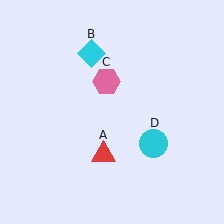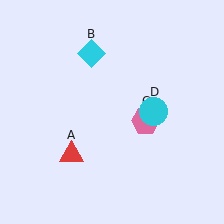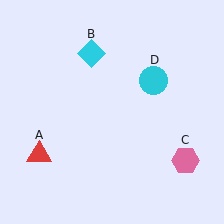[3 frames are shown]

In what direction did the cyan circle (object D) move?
The cyan circle (object D) moved up.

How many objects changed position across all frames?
3 objects changed position: red triangle (object A), pink hexagon (object C), cyan circle (object D).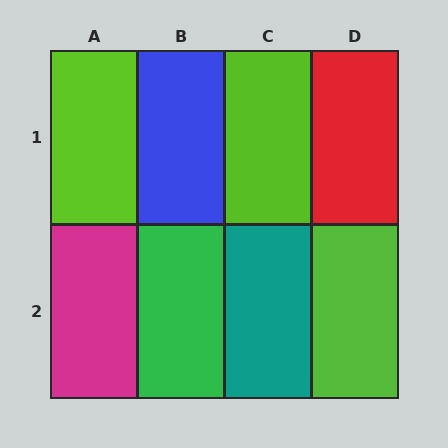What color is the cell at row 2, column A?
Magenta.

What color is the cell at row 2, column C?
Teal.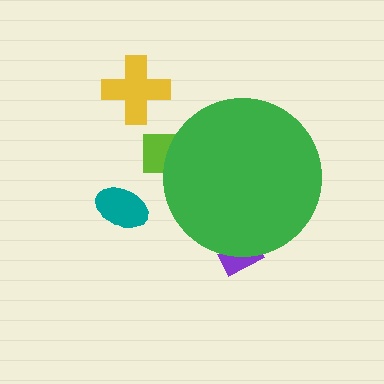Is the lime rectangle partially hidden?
Yes, the lime rectangle is partially hidden behind the green circle.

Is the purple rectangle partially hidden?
Yes, the purple rectangle is partially hidden behind the green circle.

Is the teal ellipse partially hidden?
No, the teal ellipse is fully visible.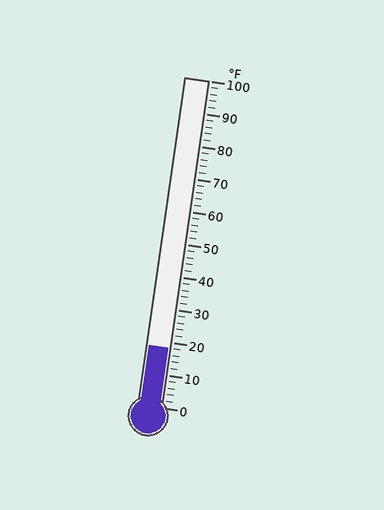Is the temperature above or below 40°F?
The temperature is below 40°F.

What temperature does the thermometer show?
The thermometer shows approximately 18°F.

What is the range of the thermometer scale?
The thermometer scale ranges from 0°F to 100°F.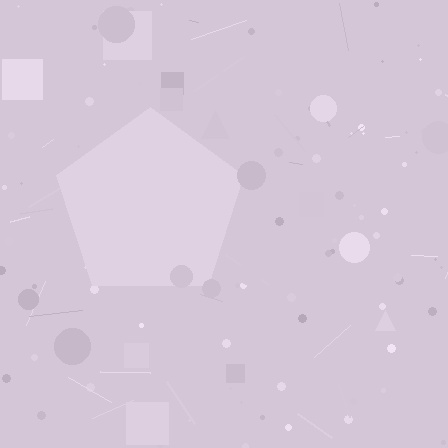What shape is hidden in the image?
A pentagon is hidden in the image.